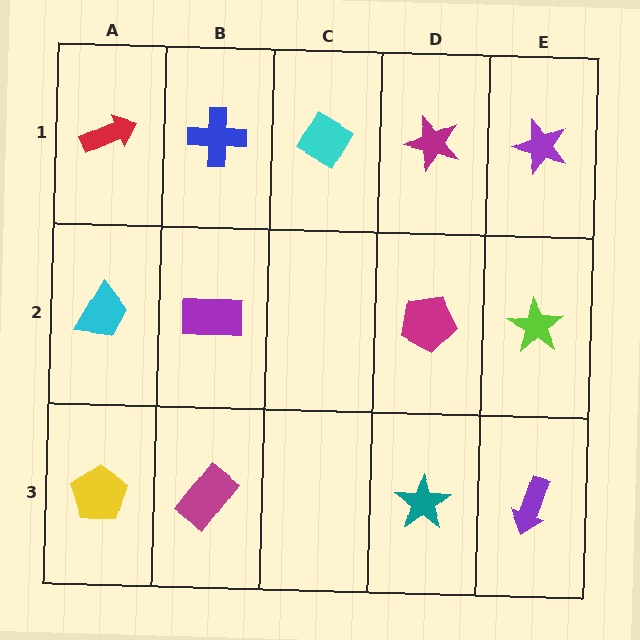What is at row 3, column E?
A purple arrow.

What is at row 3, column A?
A yellow pentagon.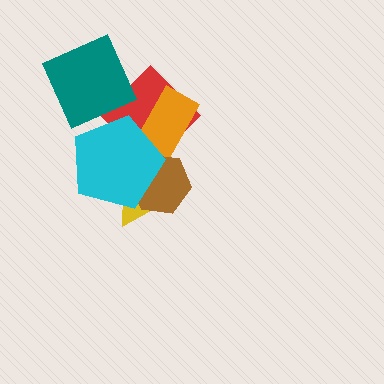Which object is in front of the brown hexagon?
The cyan pentagon is in front of the brown hexagon.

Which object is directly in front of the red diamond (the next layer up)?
The orange rectangle is directly in front of the red diamond.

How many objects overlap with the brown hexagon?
3 objects overlap with the brown hexagon.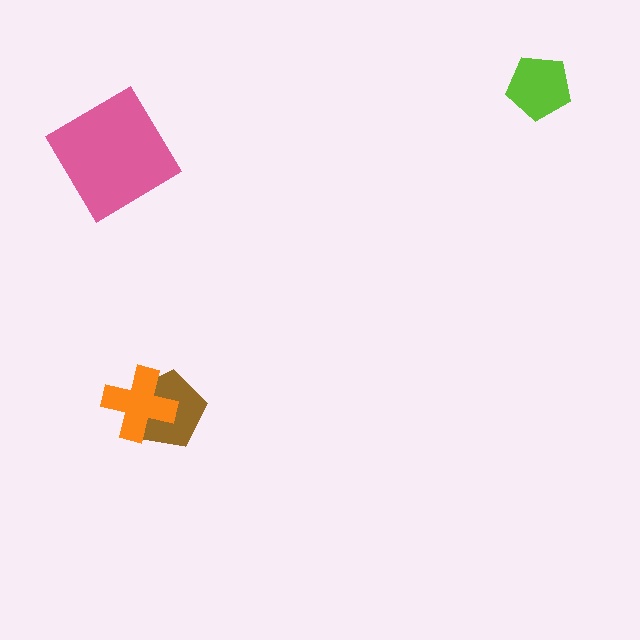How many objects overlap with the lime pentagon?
0 objects overlap with the lime pentagon.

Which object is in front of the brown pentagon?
The orange cross is in front of the brown pentagon.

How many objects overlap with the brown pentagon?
1 object overlaps with the brown pentagon.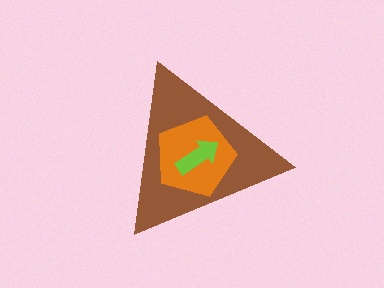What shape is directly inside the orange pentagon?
The lime arrow.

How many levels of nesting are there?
3.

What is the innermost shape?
The lime arrow.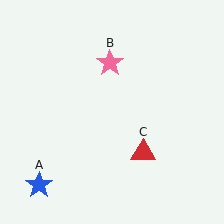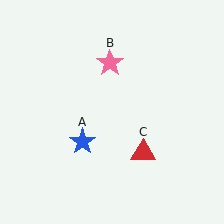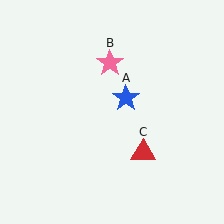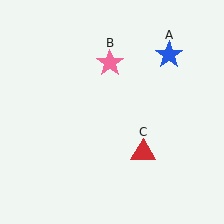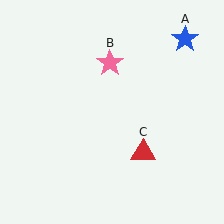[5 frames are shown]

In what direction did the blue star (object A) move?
The blue star (object A) moved up and to the right.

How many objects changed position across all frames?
1 object changed position: blue star (object A).